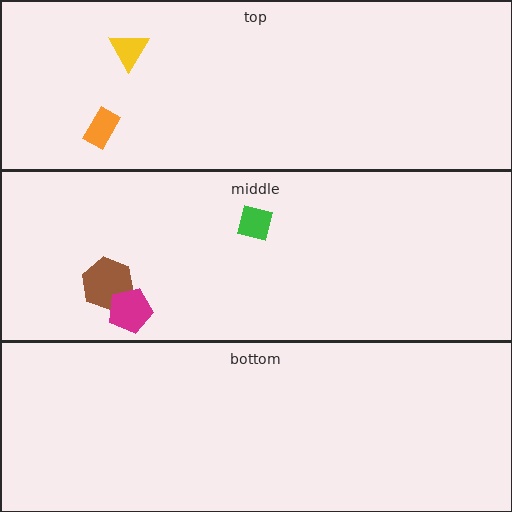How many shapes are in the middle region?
3.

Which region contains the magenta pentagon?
The middle region.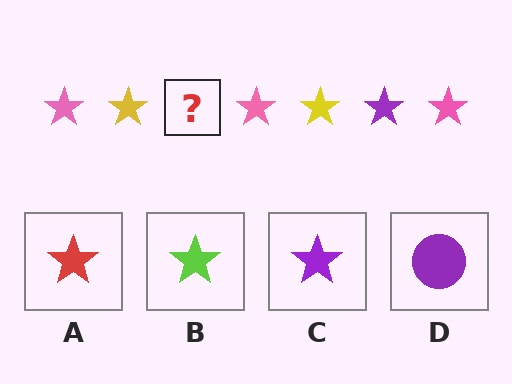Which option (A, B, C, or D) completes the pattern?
C.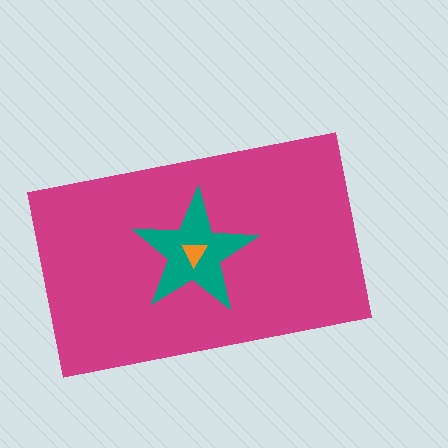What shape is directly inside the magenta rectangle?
The teal star.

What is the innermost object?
The orange triangle.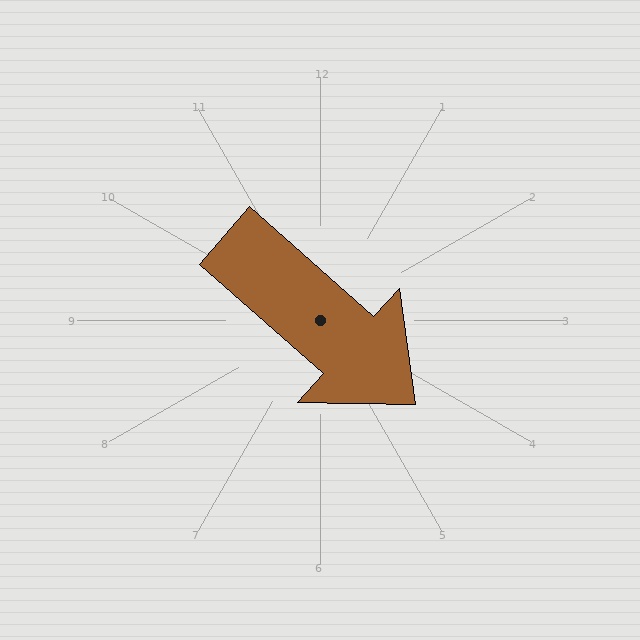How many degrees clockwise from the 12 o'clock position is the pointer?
Approximately 132 degrees.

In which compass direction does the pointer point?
Southeast.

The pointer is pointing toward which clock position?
Roughly 4 o'clock.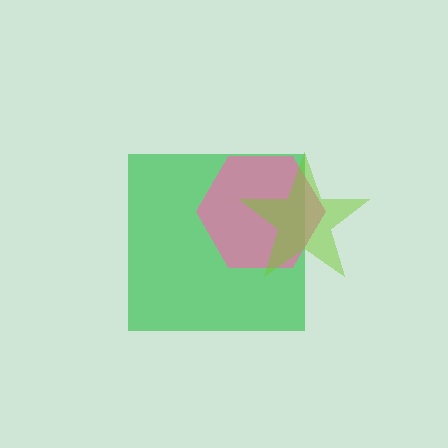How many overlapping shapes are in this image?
There are 3 overlapping shapes in the image.